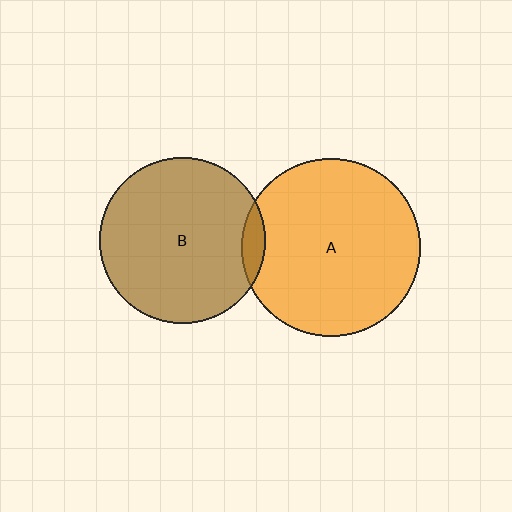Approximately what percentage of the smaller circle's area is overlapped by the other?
Approximately 5%.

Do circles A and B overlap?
Yes.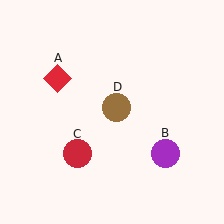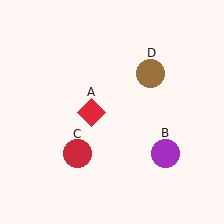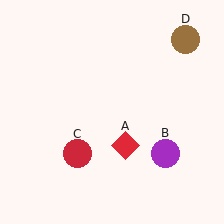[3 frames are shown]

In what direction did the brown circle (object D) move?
The brown circle (object D) moved up and to the right.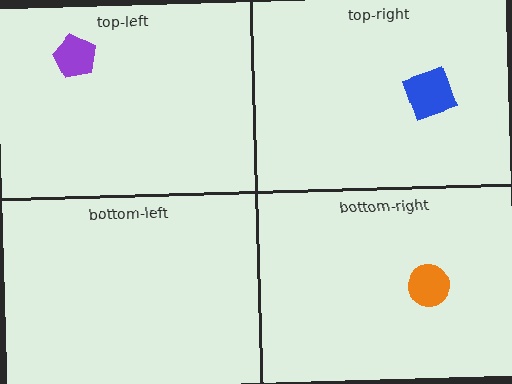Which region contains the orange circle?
The bottom-right region.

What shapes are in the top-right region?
The blue diamond.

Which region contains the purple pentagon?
The top-left region.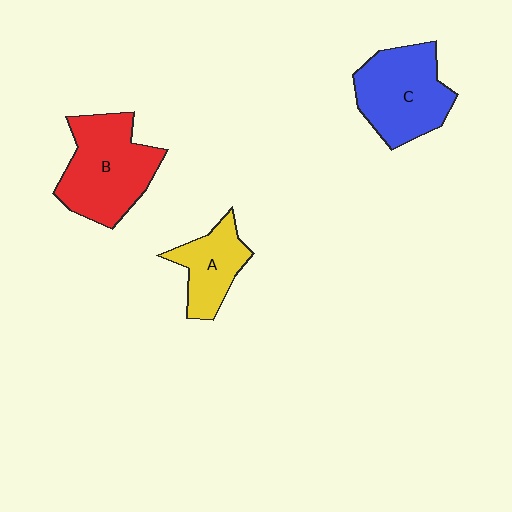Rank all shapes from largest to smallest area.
From largest to smallest: B (red), C (blue), A (yellow).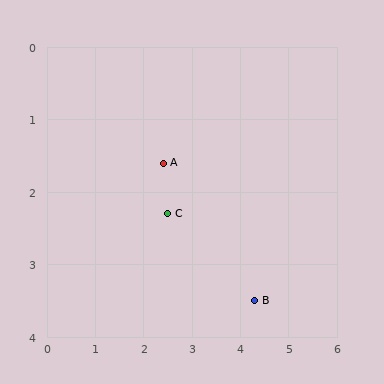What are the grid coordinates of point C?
Point C is at approximately (2.5, 2.3).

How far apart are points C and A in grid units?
Points C and A are about 0.7 grid units apart.